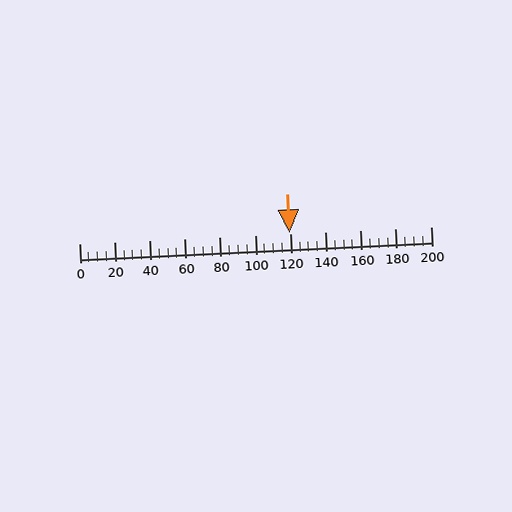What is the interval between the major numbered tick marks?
The major tick marks are spaced 20 units apart.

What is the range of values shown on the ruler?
The ruler shows values from 0 to 200.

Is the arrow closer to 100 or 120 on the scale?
The arrow is closer to 120.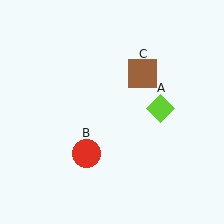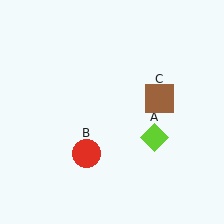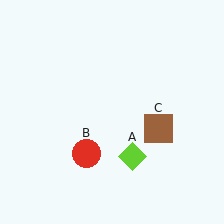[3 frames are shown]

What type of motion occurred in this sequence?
The lime diamond (object A), brown square (object C) rotated clockwise around the center of the scene.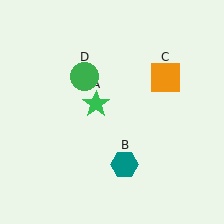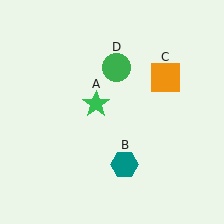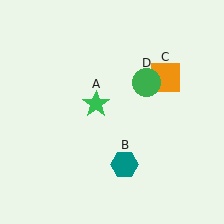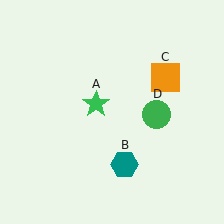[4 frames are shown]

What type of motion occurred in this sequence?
The green circle (object D) rotated clockwise around the center of the scene.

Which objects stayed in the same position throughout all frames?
Green star (object A) and teal hexagon (object B) and orange square (object C) remained stationary.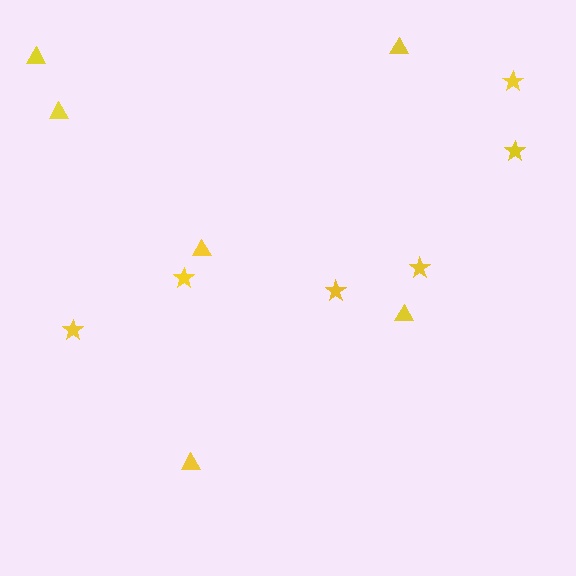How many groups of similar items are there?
There are 2 groups: one group of triangles (6) and one group of stars (6).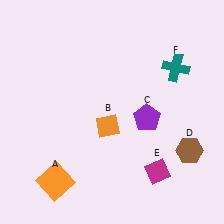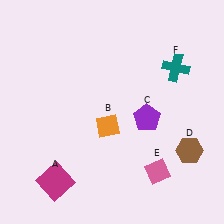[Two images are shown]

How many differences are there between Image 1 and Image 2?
There are 2 differences between the two images.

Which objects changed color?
A changed from orange to magenta. E changed from magenta to pink.